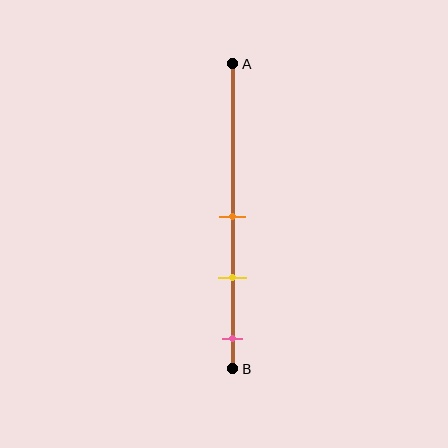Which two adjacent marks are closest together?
The orange and yellow marks are the closest adjacent pair.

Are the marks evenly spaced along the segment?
Yes, the marks are approximately evenly spaced.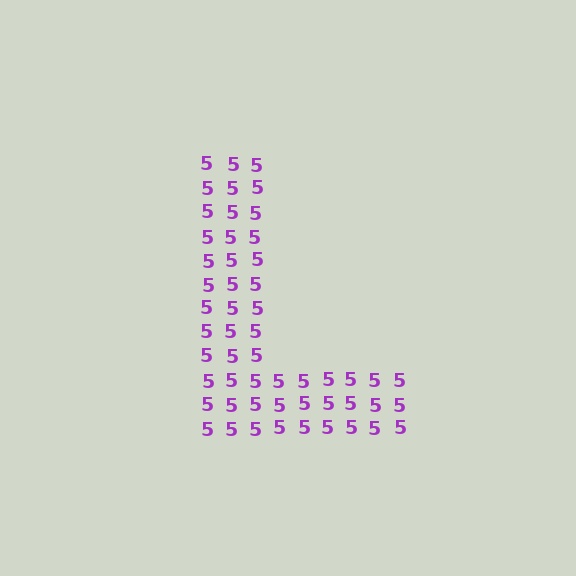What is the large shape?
The large shape is the letter L.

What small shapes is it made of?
It is made of small digit 5's.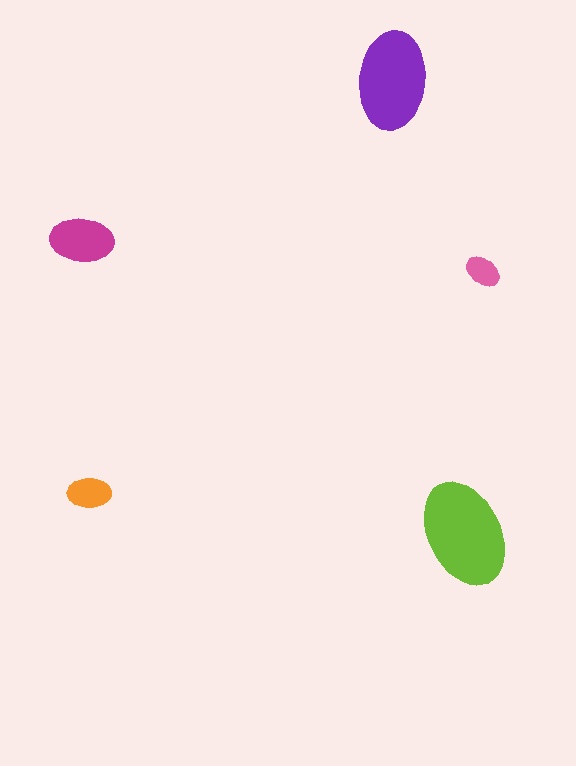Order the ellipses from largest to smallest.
the lime one, the purple one, the magenta one, the orange one, the pink one.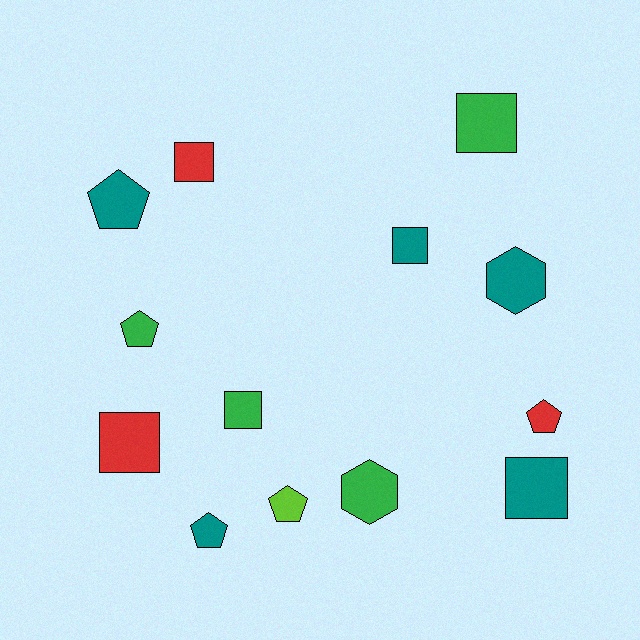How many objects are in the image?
There are 13 objects.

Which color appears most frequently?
Teal, with 5 objects.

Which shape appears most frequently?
Square, with 6 objects.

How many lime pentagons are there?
There is 1 lime pentagon.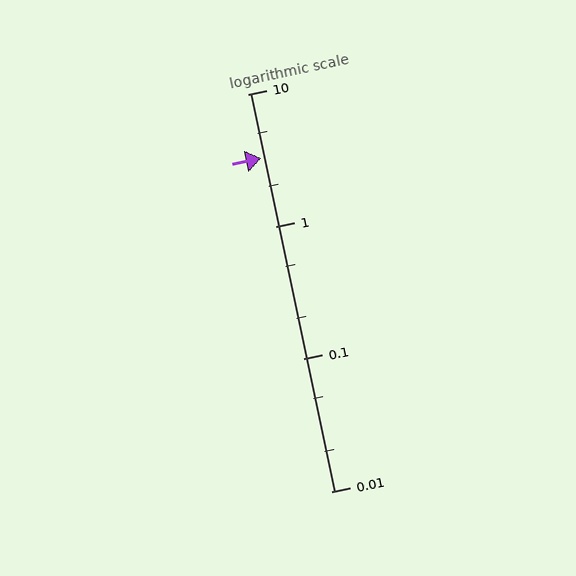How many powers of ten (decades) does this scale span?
The scale spans 3 decades, from 0.01 to 10.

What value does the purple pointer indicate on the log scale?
The pointer indicates approximately 3.3.